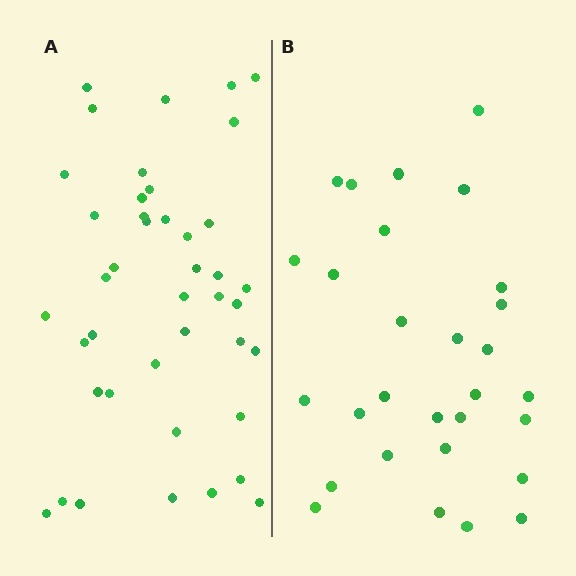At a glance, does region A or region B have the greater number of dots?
Region A (the left region) has more dots.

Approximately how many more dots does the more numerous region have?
Region A has approximately 15 more dots than region B.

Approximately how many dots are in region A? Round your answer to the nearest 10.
About 40 dots. (The exact count is 42, which rounds to 40.)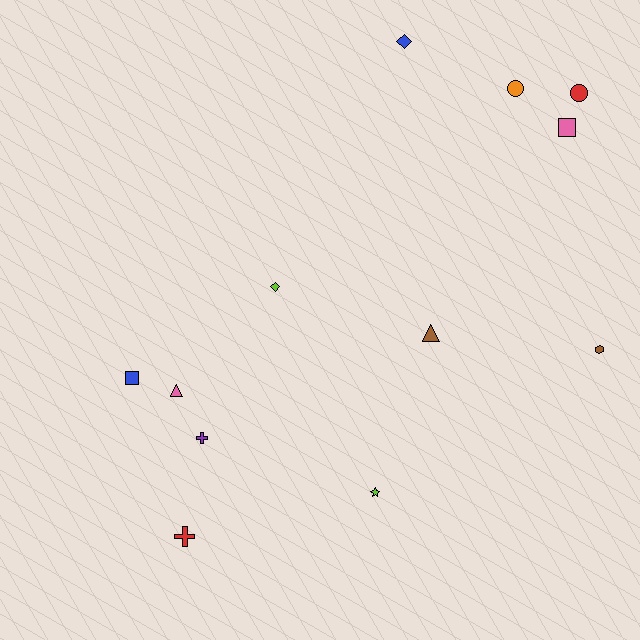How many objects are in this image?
There are 12 objects.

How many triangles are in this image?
There are 2 triangles.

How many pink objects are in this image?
There are 2 pink objects.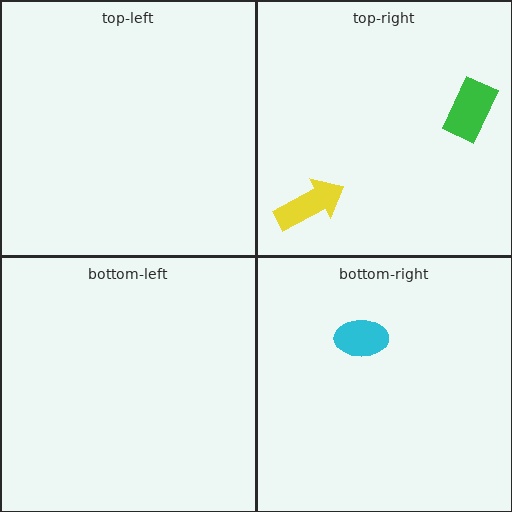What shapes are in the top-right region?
The yellow arrow, the green rectangle.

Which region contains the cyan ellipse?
The bottom-right region.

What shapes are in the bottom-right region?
The cyan ellipse.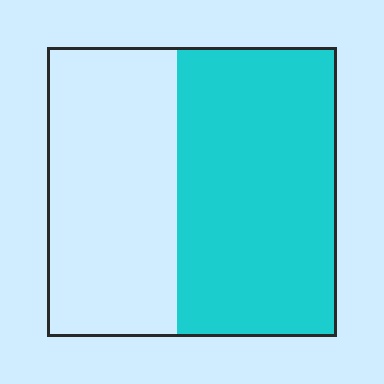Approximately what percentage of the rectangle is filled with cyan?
Approximately 55%.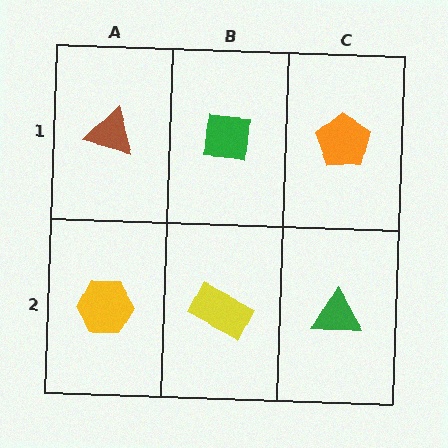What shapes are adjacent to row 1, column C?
A green triangle (row 2, column C), a green square (row 1, column B).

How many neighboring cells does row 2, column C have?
2.